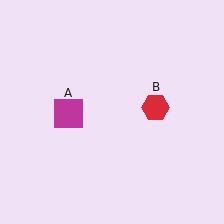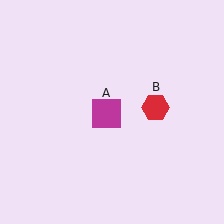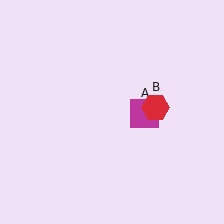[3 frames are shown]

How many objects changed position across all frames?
1 object changed position: magenta square (object A).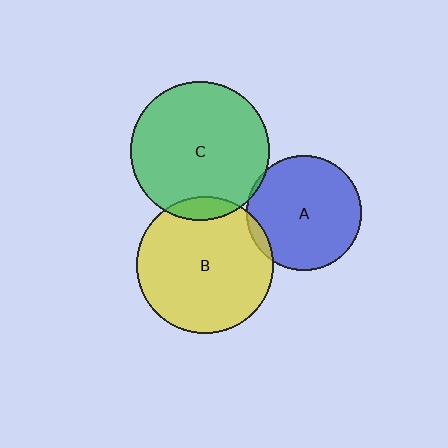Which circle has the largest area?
Circle C (green).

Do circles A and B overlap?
Yes.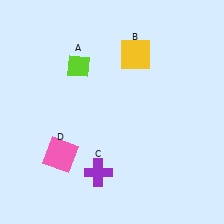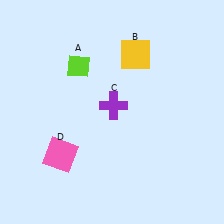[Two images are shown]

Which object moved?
The purple cross (C) moved up.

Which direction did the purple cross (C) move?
The purple cross (C) moved up.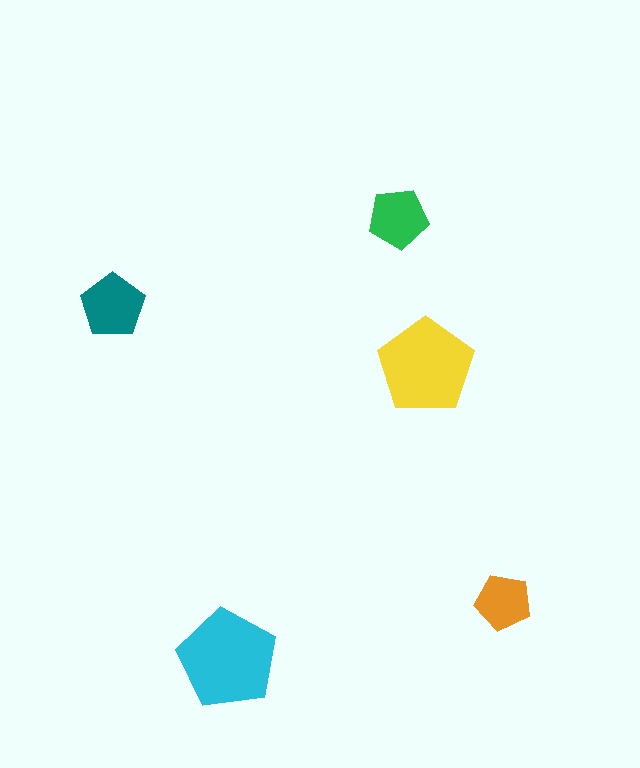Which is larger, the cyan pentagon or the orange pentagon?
The cyan one.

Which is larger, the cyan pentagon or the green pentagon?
The cyan one.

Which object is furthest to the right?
The orange pentagon is rightmost.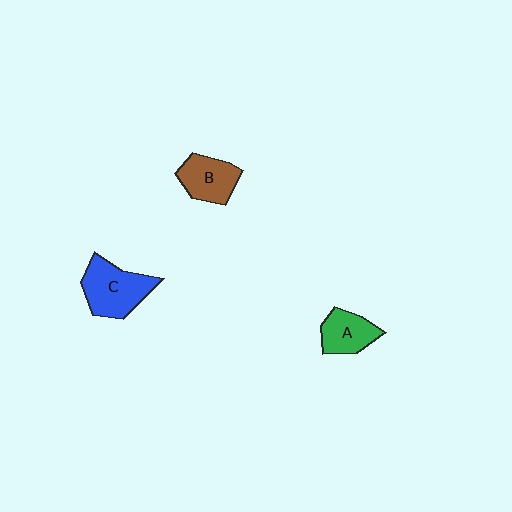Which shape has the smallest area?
Shape A (green).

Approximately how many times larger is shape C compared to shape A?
Approximately 1.5 times.